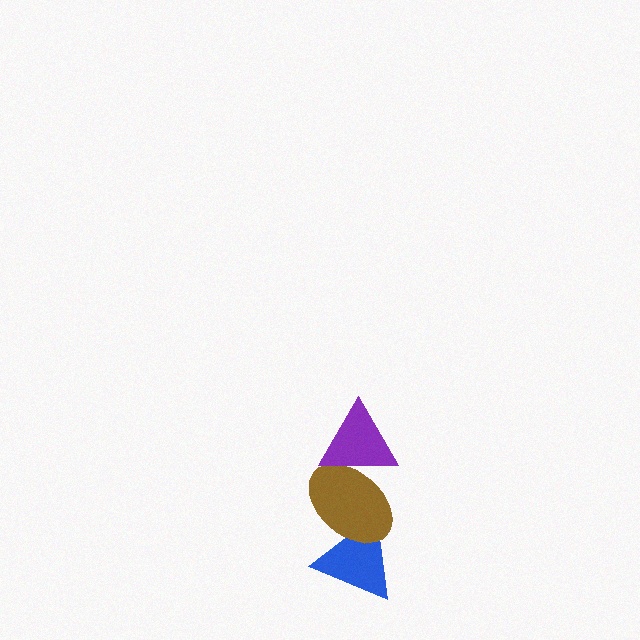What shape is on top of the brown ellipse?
The purple triangle is on top of the brown ellipse.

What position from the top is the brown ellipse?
The brown ellipse is 2nd from the top.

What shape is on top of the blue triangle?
The brown ellipse is on top of the blue triangle.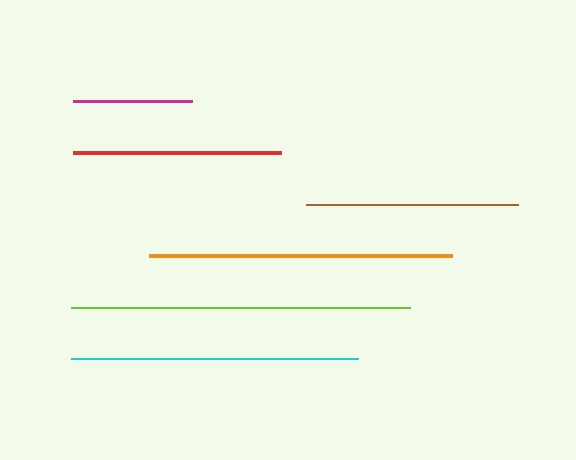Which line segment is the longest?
The lime line is the longest at approximately 339 pixels.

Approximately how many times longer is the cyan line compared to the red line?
The cyan line is approximately 1.4 times the length of the red line.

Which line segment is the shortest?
The magenta line is the shortest at approximately 119 pixels.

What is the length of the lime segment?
The lime segment is approximately 339 pixels long.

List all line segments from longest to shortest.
From longest to shortest: lime, orange, cyan, brown, red, magenta.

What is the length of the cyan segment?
The cyan segment is approximately 287 pixels long.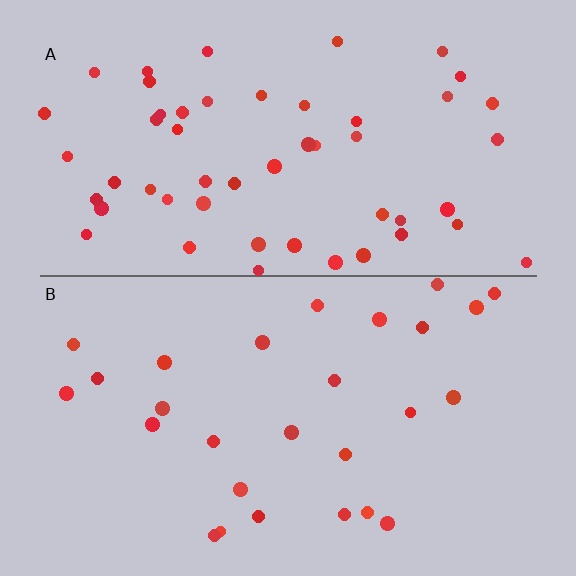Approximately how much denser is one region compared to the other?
Approximately 2.0× — region A over region B.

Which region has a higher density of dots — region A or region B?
A (the top).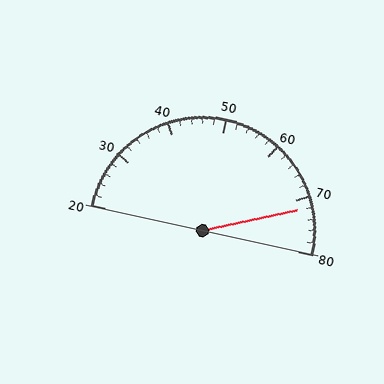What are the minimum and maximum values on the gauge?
The gauge ranges from 20 to 80.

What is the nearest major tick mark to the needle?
The nearest major tick mark is 70.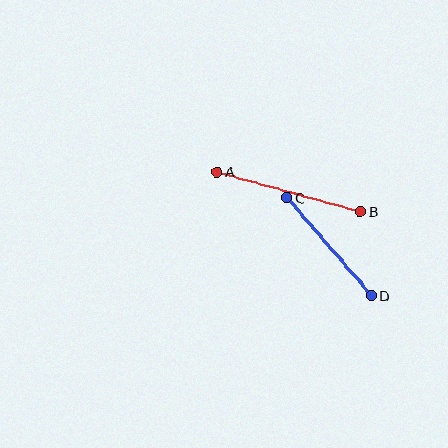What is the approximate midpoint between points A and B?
The midpoint is at approximately (289, 192) pixels.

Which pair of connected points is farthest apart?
Points A and B are farthest apart.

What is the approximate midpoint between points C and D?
The midpoint is at approximately (329, 246) pixels.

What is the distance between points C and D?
The distance is approximately 129 pixels.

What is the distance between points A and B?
The distance is approximately 149 pixels.